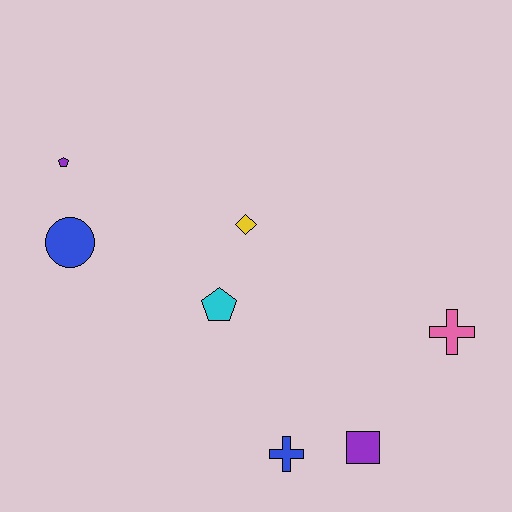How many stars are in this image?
There are no stars.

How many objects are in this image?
There are 7 objects.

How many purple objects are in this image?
There are 2 purple objects.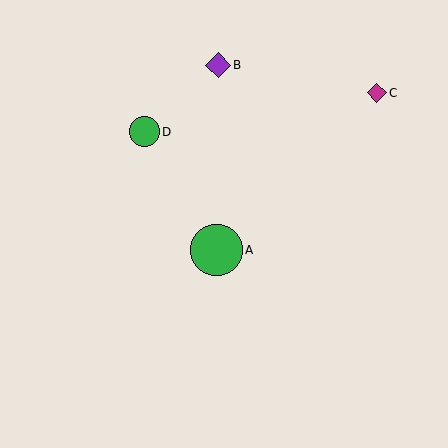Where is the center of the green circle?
The center of the green circle is at (216, 250).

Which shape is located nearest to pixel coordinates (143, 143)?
The green circle (labeled D) at (144, 132) is nearest to that location.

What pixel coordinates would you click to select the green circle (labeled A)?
Click at (216, 250) to select the green circle A.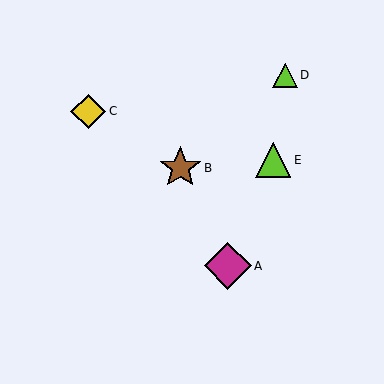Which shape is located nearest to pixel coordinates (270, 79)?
The lime triangle (labeled D) at (285, 75) is nearest to that location.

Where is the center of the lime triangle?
The center of the lime triangle is at (273, 160).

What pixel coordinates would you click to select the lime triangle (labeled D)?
Click at (285, 75) to select the lime triangle D.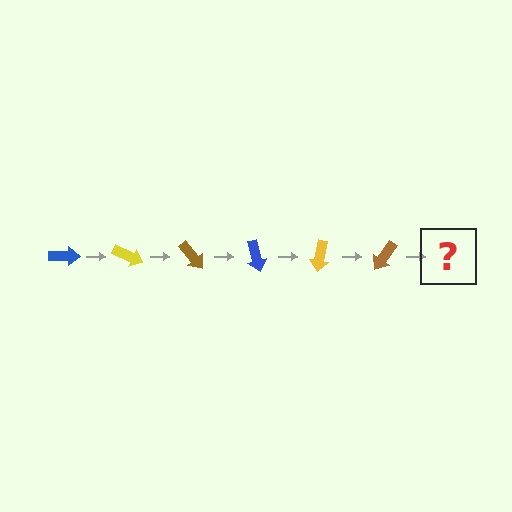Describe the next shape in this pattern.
It should be a blue arrow, rotated 150 degrees from the start.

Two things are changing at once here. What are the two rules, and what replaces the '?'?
The two rules are that it rotates 25 degrees each step and the color cycles through blue, yellow, and brown. The '?' should be a blue arrow, rotated 150 degrees from the start.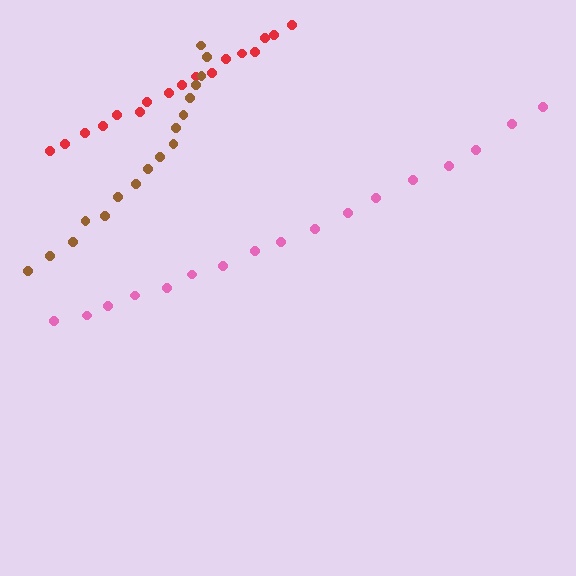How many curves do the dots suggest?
There are 3 distinct paths.